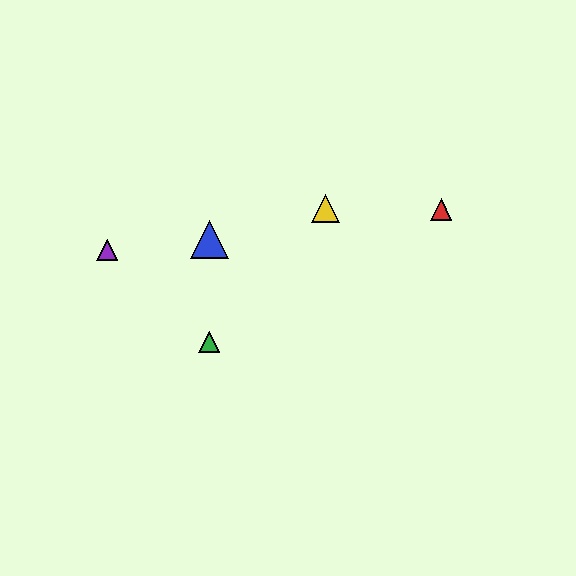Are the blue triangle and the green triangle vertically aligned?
Yes, both are at x≈209.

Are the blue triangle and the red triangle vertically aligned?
No, the blue triangle is at x≈209 and the red triangle is at x≈441.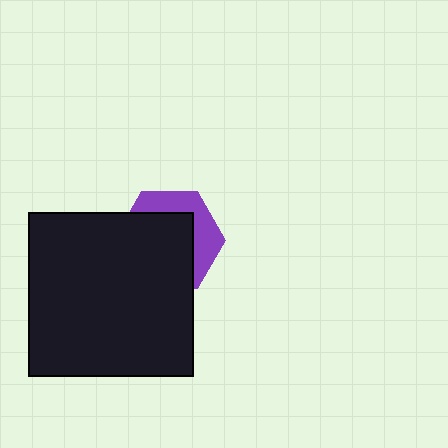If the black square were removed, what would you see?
You would see the complete purple hexagon.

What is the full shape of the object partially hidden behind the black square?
The partially hidden object is a purple hexagon.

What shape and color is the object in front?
The object in front is a black square.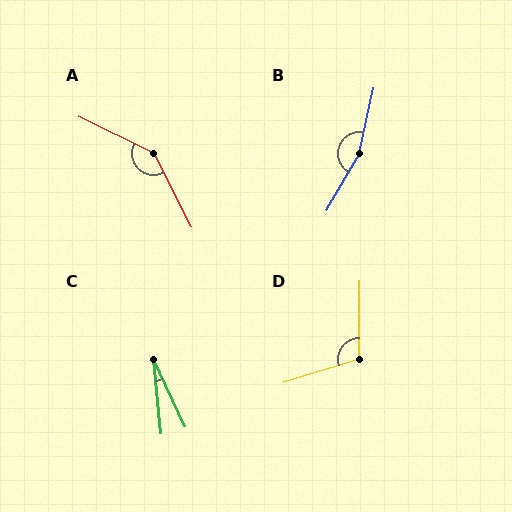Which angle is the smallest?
C, at approximately 20 degrees.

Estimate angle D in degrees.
Approximately 107 degrees.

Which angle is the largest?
B, at approximately 162 degrees.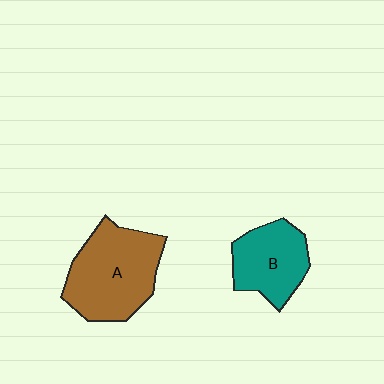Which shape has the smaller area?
Shape B (teal).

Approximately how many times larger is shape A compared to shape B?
Approximately 1.5 times.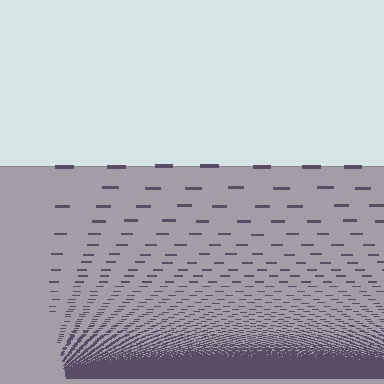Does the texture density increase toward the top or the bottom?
Density increases toward the bottom.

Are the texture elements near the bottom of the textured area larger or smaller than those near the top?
Smaller. The gradient is inverted — elements near the bottom are smaller and denser.